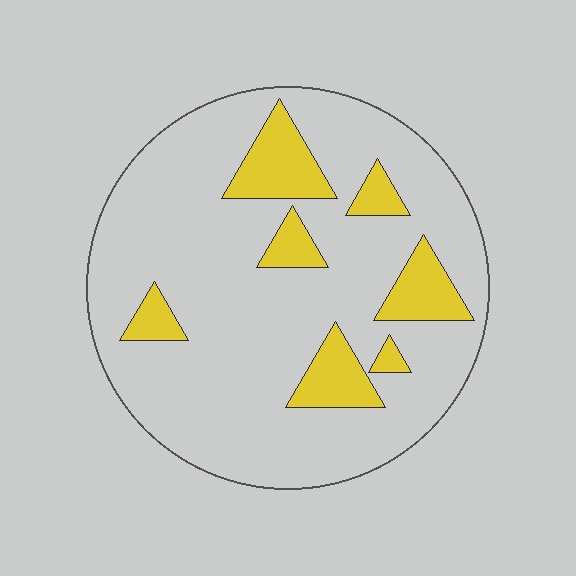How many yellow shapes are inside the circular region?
7.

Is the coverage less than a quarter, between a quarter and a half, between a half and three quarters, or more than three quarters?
Less than a quarter.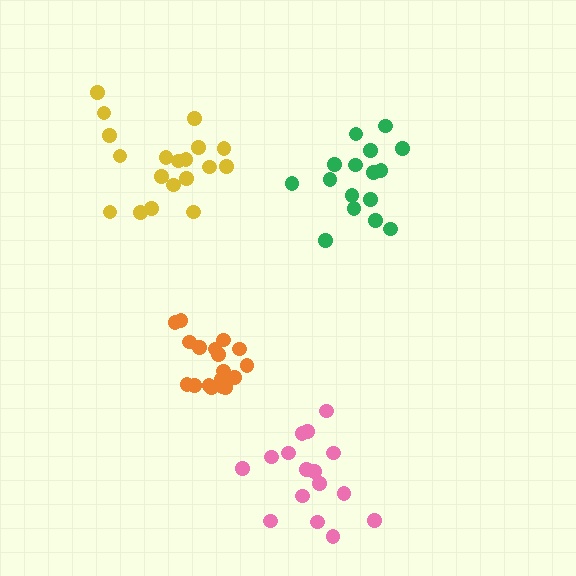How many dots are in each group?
Group 1: 16 dots, Group 2: 16 dots, Group 3: 19 dots, Group 4: 18 dots (69 total).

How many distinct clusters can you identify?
There are 4 distinct clusters.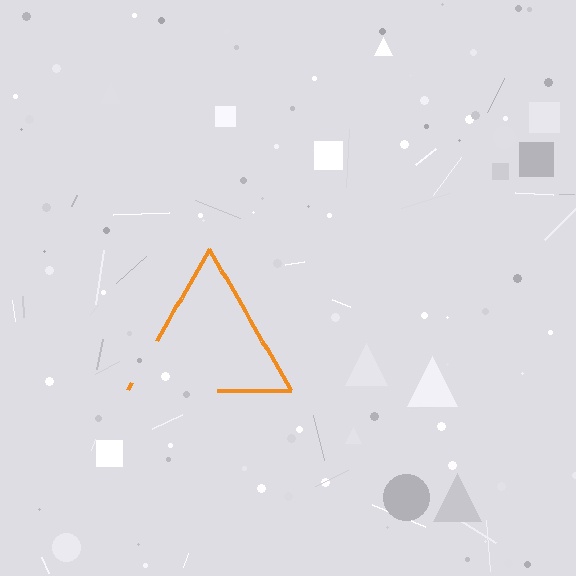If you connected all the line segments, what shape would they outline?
They would outline a triangle.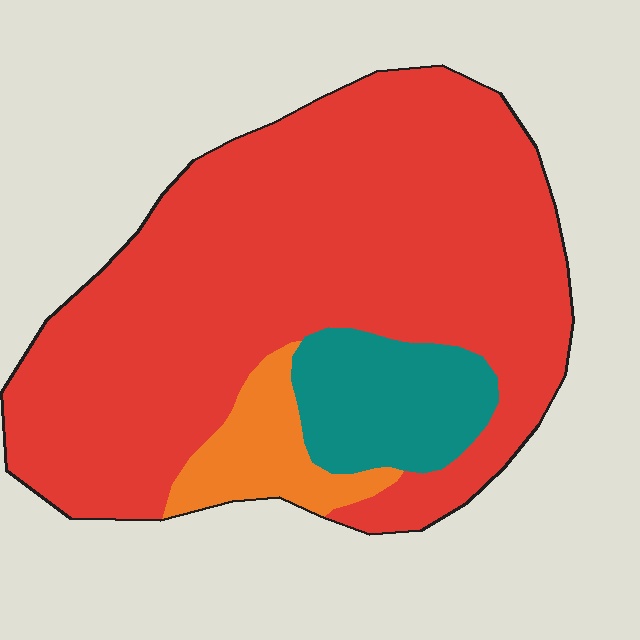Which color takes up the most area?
Red, at roughly 80%.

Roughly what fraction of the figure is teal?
Teal covers roughly 15% of the figure.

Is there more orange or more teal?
Teal.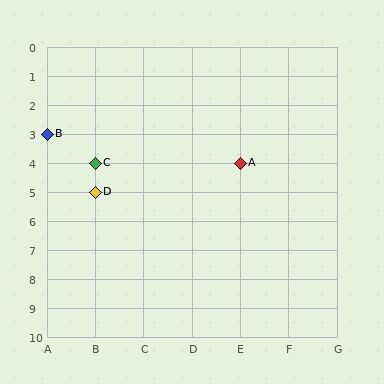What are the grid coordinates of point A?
Point A is at grid coordinates (E, 4).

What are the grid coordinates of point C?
Point C is at grid coordinates (B, 4).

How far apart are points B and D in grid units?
Points B and D are 1 column and 2 rows apart (about 2.2 grid units diagonally).